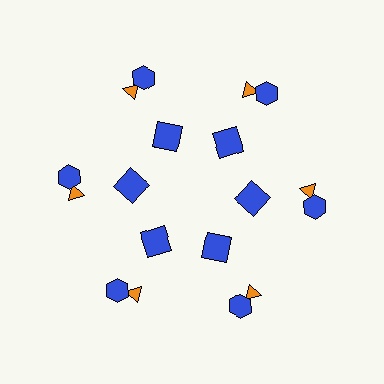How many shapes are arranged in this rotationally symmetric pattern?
There are 18 shapes, arranged in 6 groups of 3.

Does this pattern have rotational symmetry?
Yes, this pattern has 6-fold rotational symmetry. It looks the same after rotating 60 degrees around the center.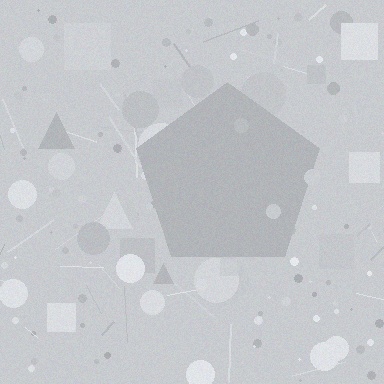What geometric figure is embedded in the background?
A pentagon is embedded in the background.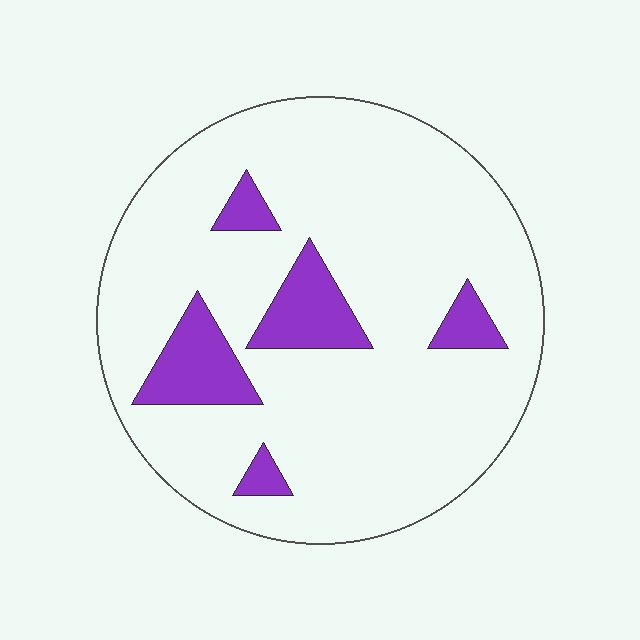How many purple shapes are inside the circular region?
5.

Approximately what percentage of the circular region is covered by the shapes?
Approximately 15%.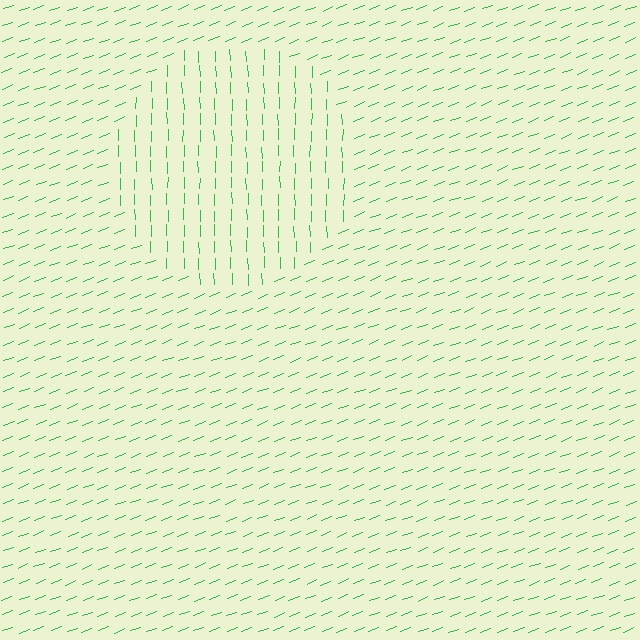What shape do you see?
I see a circle.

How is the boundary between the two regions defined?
The boundary is defined purely by a change in line orientation (approximately 70 degrees difference). All lines are the same color and thickness.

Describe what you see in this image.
The image is filled with small green line segments. A circle region in the image has lines oriented differently from the surrounding lines, creating a visible texture boundary.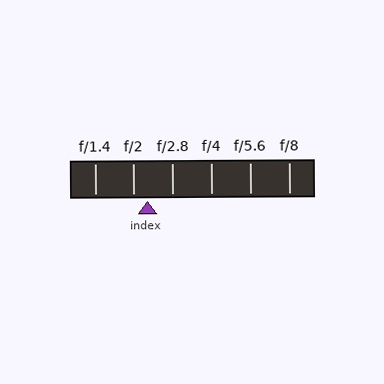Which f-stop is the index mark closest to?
The index mark is closest to f/2.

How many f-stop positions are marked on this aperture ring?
There are 6 f-stop positions marked.